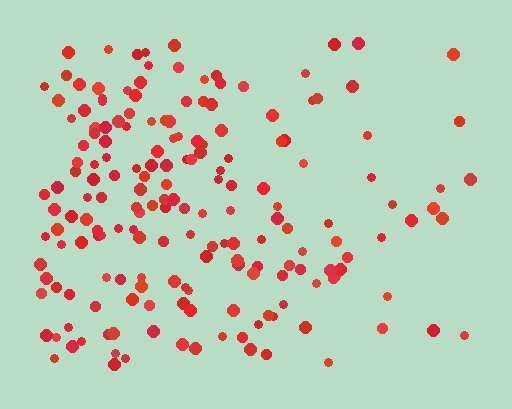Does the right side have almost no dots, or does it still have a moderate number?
Still a moderate number, just noticeably fewer than the left.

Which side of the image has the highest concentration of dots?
The left.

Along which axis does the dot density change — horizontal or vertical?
Horizontal.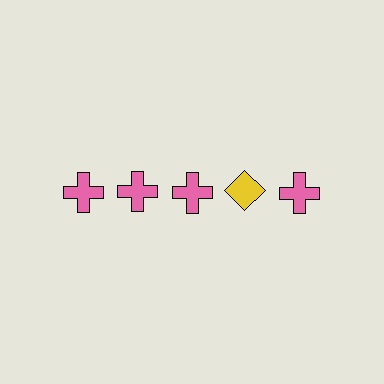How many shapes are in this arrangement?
There are 5 shapes arranged in a grid pattern.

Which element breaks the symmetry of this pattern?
The yellow diamond in the top row, second from right column breaks the symmetry. All other shapes are pink crosses.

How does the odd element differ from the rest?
It differs in both color (yellow instead of pink) and shape (diamond instead of cross).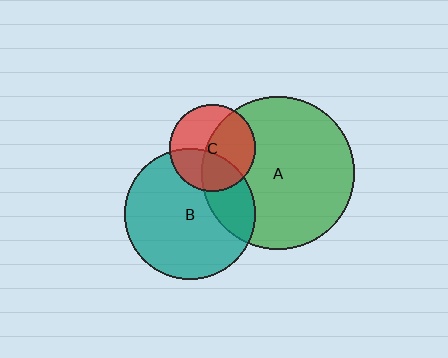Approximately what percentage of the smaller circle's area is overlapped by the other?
Approximately 35%.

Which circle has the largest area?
Circle A (green).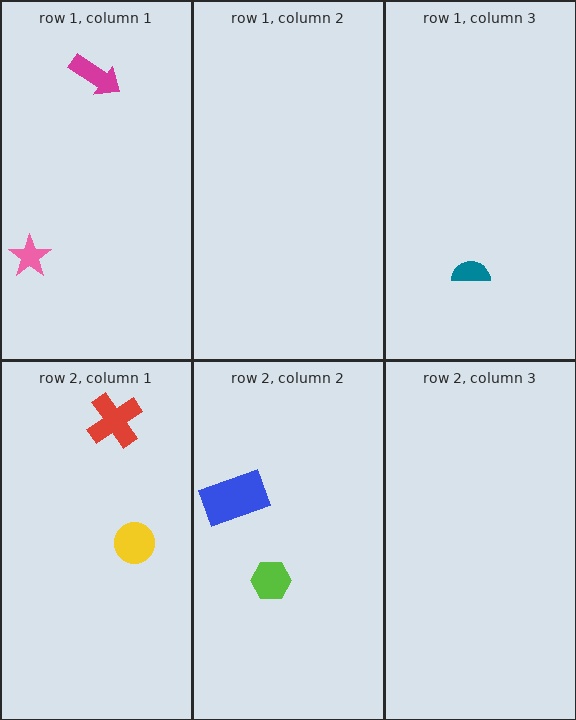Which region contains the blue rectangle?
The row 2, column 2 region.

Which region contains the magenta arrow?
The row 1, column 1 region.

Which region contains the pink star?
The row 1, column 1 region.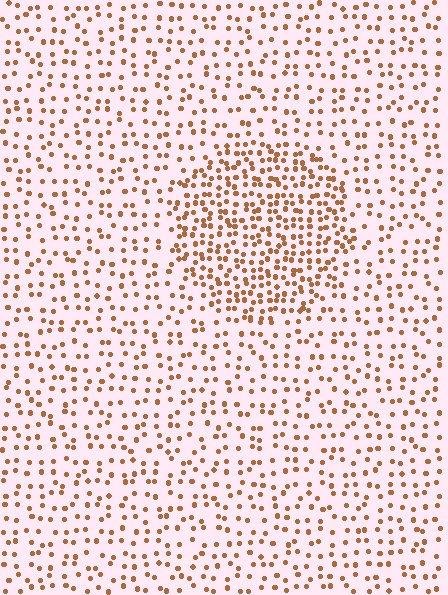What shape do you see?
I see a circle.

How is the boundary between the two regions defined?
The boundary is defined by a change in element density (approximately 2.0x ratio). All elements are the same color, size, and shape.